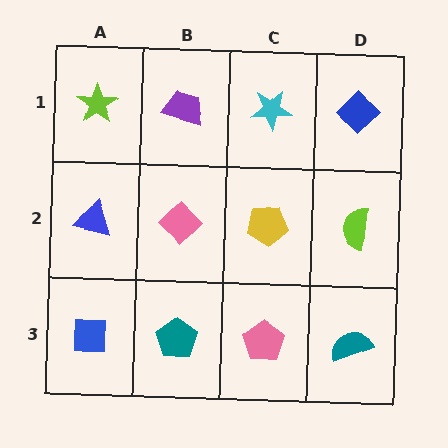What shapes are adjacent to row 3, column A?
A blue triangle (row 2, column A), a teal pentagon (row 3, column B).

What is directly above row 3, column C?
A yellow pentagon.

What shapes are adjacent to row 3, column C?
A yellow pentagon (row 2, column C), a teal pentagon (row 3, column B), a teal semicircle (row 3, column D).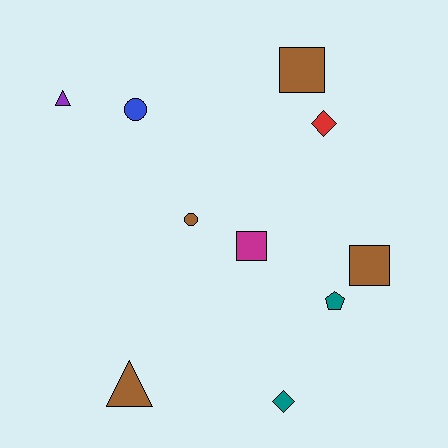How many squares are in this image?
There are 3 squares.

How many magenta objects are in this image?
There is 1 magenta object.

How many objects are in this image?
There are 10 objects.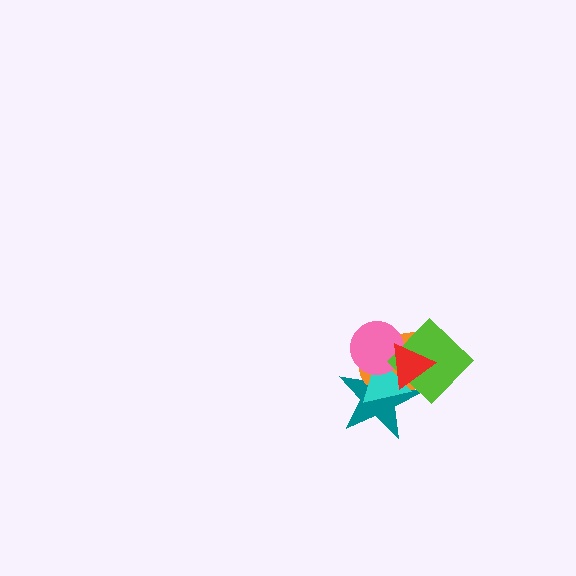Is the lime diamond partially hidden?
Yes, it is partially covered by another shape.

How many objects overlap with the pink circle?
5 objects overlap with the pink circle.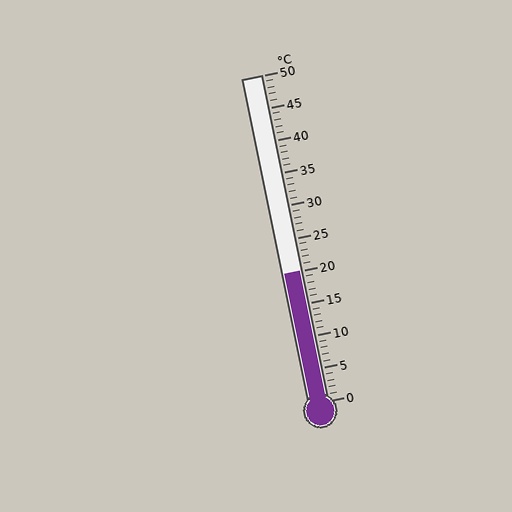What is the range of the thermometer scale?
The thermometer scale ranges from 0°C to 50°C.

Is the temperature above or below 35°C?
The temperature is below 35°C.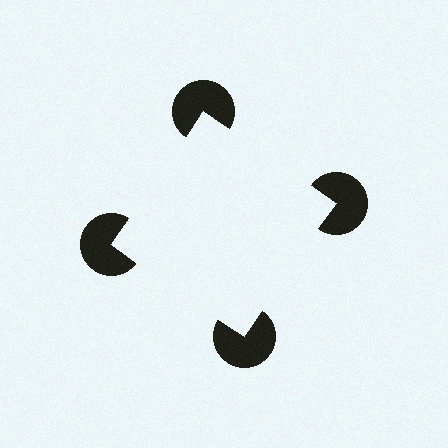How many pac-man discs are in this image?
There are 4 — one at each vertex of the illusory square.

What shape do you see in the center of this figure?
An illusory square — its edges are inferred from the aligned wedge cuts in the pac-man discs, not physically drawn.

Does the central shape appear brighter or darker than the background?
It typically appears slightly brighter than the background, even though no actual brightness change is drawn.